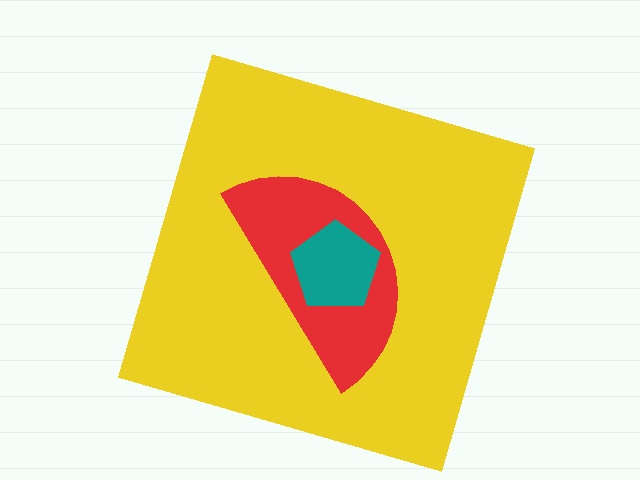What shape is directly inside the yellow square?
The red semicircle.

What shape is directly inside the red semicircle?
The teal pentagon.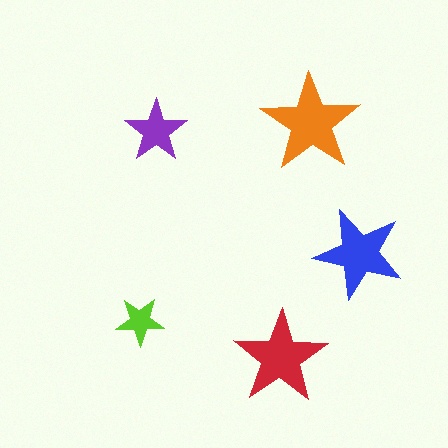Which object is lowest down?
The red star is bottommost.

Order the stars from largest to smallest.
the orange one, the red one, the blue one, the purple one, the lime one.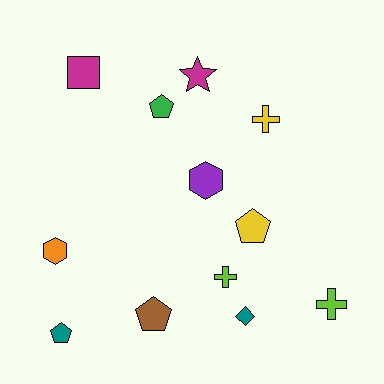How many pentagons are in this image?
There are 4 pentagons.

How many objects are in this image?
There are 12 objects.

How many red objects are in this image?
There are no red objects.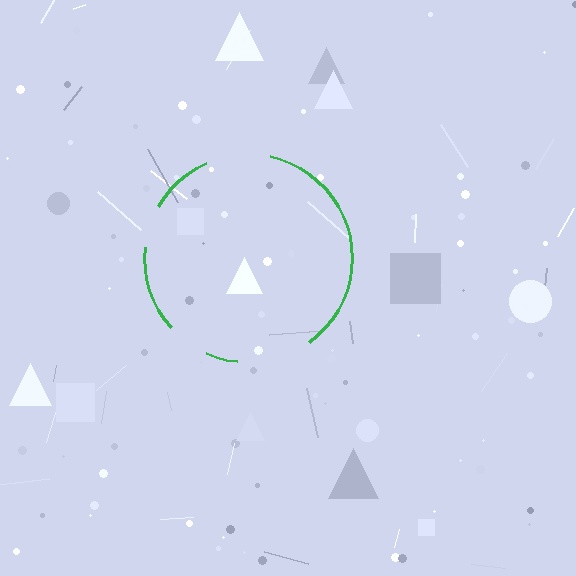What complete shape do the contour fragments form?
The contour fragments form a circle.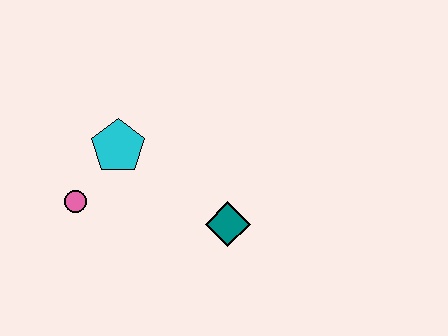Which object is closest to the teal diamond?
The cyan pentagon is closest to the teal diamond.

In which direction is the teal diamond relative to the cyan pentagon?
The teal diamond is to the right of the cyan pentagon.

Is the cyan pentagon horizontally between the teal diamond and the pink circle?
Yes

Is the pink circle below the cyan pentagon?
Yes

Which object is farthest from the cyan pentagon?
The teal diamond is farthest from the cyan pentagon.